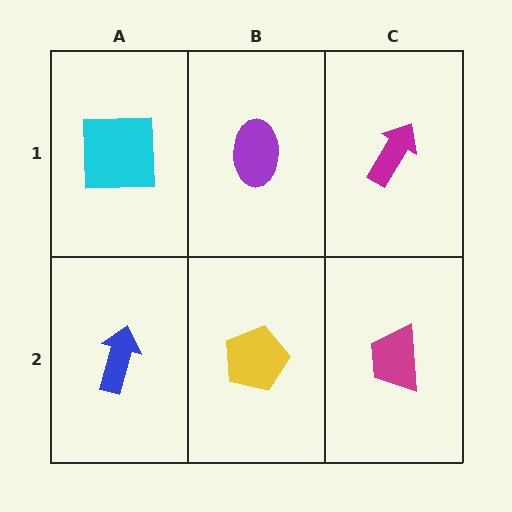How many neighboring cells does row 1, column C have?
2.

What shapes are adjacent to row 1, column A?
A blue arrow (row 2, column A), a purple ellipse (row 1, column B).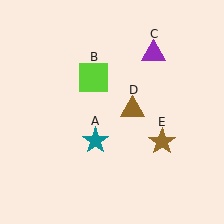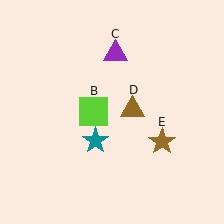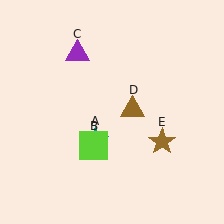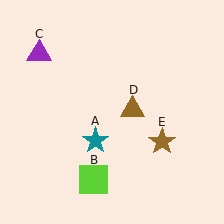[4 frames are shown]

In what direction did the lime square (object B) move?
The lime square (object B) moved down.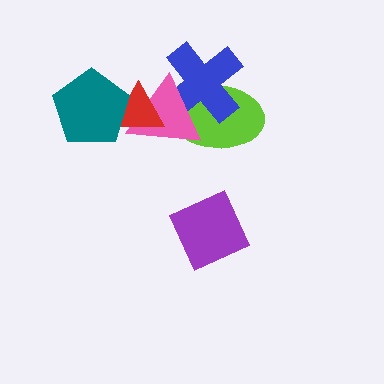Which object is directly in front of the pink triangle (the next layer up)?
The red triangle is directly in front of the pink triangle.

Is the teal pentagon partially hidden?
No, no other shape covers it.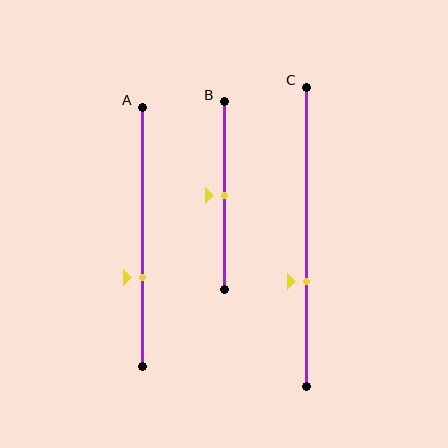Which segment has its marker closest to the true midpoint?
Segment B has its marker closest to the true midpoint.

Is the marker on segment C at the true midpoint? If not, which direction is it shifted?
No, the marker on segment C is shifted downward by about 15% of the segment length.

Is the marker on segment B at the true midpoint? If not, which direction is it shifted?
Yes, the marker on segment B is at the true midpoint.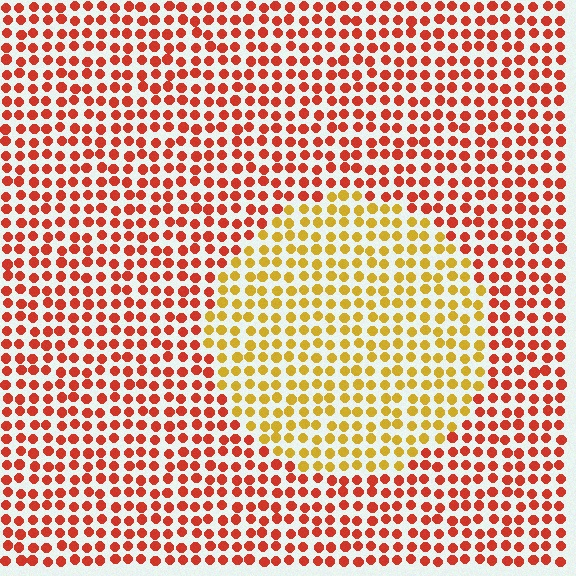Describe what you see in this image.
The image is filled with small red elements in a uniform arrangement. A circle-shaped region is visible where the elements are tinted to a slightly different hue, forming a subtle color boundary.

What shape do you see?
I see a circle.